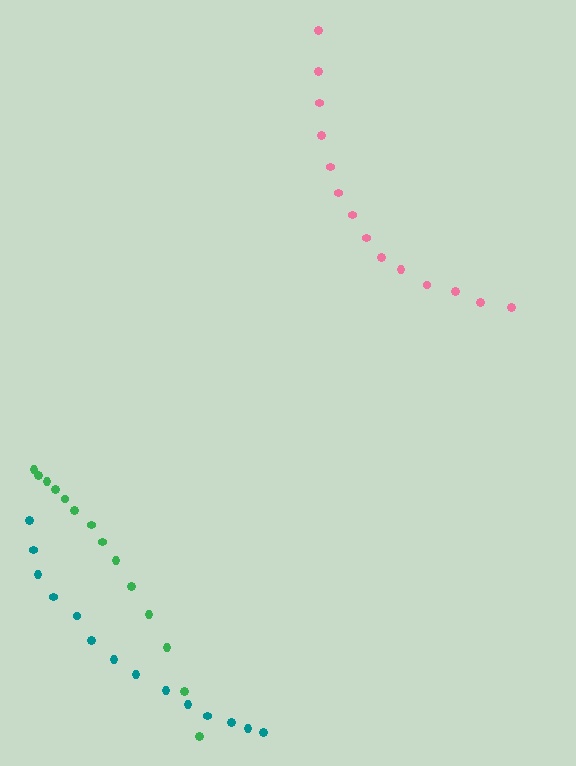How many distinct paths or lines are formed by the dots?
There are 3 distinct paths.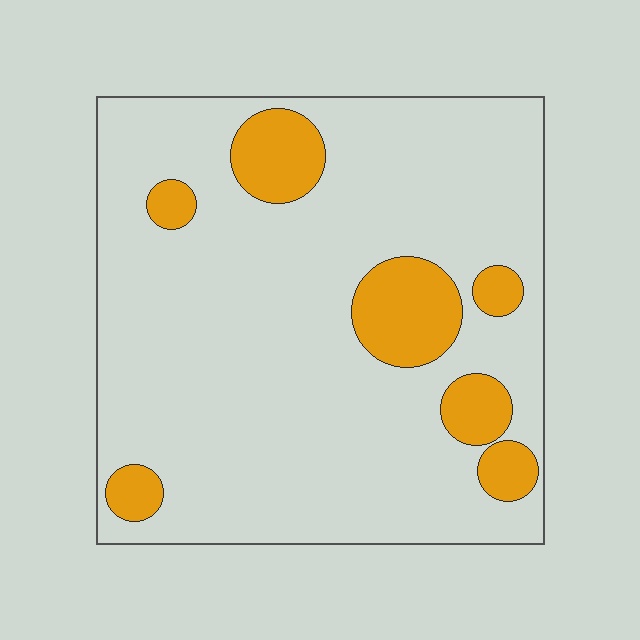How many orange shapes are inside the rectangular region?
7.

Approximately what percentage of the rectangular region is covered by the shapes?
Approximately 15%.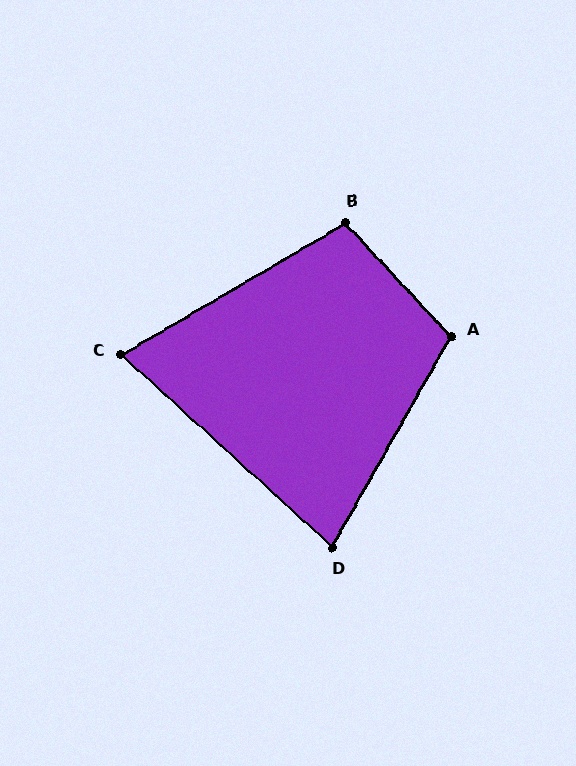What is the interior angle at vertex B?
Approximately 103 degrees (obtuse).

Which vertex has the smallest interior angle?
C, at approximately 73 degrees.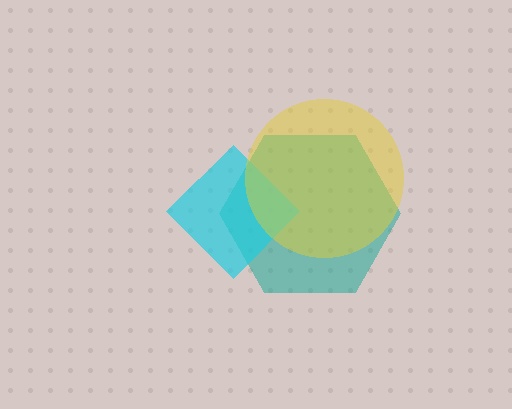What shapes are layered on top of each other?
The layered shapes are: a teal hexagon, a cyan diamond, a yellow circle.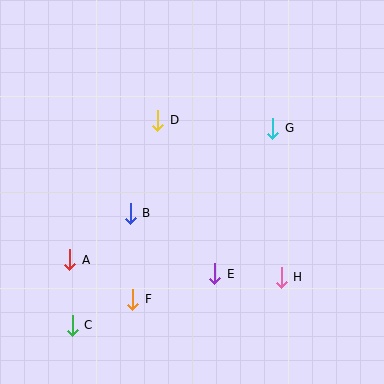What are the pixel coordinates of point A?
Point A is at (70, 260).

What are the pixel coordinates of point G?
Point G is at (273, 128).